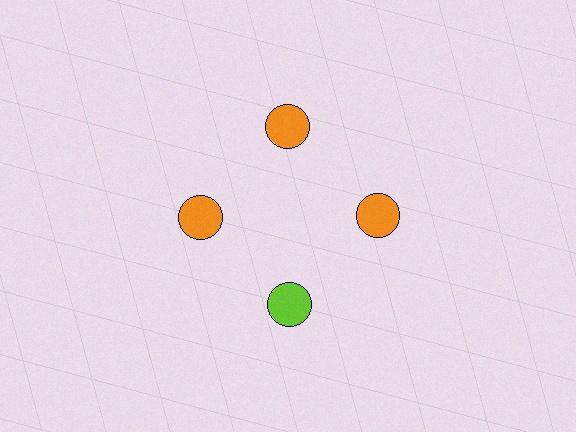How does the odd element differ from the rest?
It has a different color: lime instead of orange.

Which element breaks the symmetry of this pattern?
The lime circle at roughly the 6 o'clock position breaks the symmetry. All other shapes are orange circles.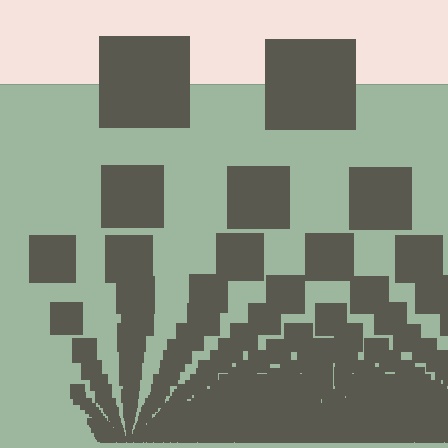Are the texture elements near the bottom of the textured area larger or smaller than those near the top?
Smaller. The gradient is inverted — elements near the bottom are smaller and denser.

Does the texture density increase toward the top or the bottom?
Density increases toward the bottom.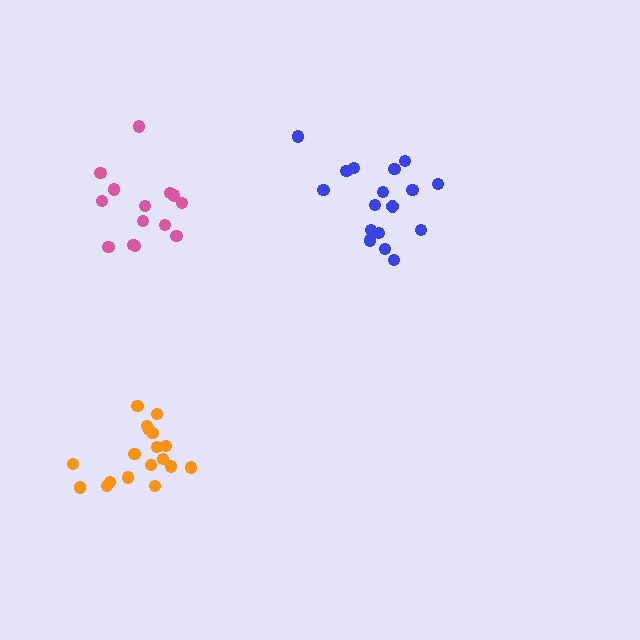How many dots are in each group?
Group 1: 17 dots, Group 2: 18 dots, Group 3: 14 dots (49 total).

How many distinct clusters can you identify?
There are 3 distinct clusters.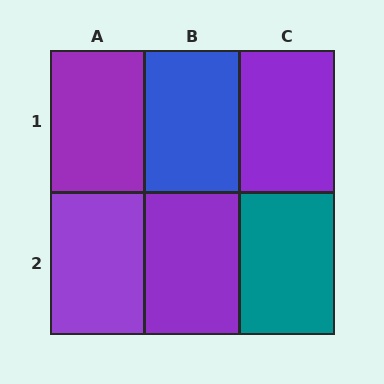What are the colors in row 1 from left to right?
Purple, blue, purple.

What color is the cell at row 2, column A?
Purple.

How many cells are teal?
1 cell is teal.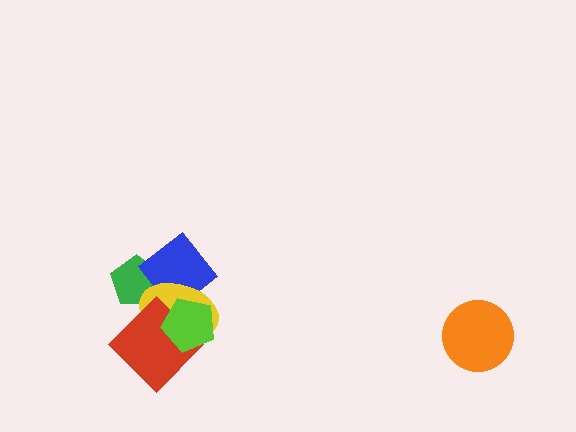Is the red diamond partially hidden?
Yes, it is partially covered by another shape.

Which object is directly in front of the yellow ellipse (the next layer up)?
The red diamond is directly in front of the yellow ellipse.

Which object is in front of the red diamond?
The lime pentagon is in front of the red diamond.